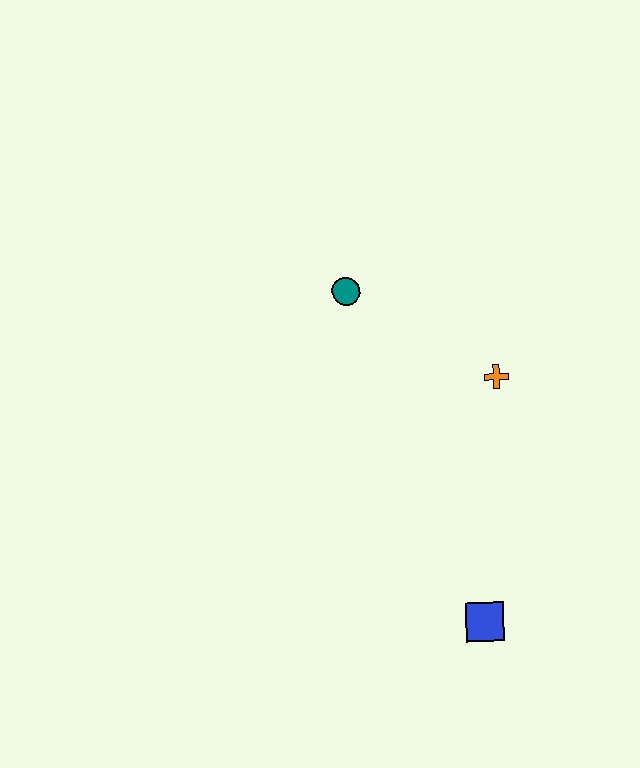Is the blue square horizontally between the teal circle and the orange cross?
Yes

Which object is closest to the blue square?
The orange cross is closest to the blue square.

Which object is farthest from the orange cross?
The blue square is farthest from the orange cross.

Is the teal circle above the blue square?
Yes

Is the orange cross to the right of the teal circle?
Yes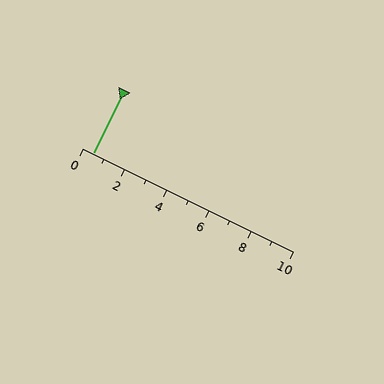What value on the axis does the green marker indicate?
The marker indicates approximately 0.5.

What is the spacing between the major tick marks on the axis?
The major ticks are spaced 2 apart.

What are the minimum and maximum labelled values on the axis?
The axis runs from 0 to 10.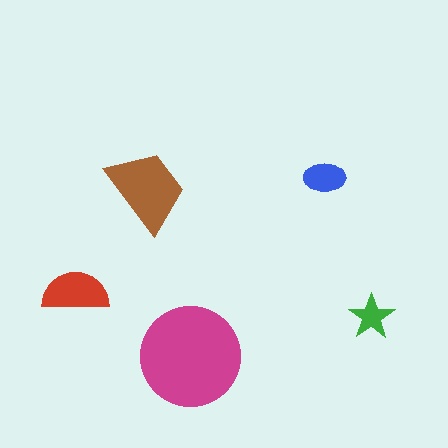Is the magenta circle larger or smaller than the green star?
Larger.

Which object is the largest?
The magenta circle.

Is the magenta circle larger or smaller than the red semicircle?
Larger.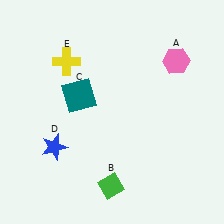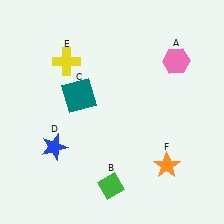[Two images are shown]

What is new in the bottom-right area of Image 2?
An orange star (F) was added in the bottom-right area of Image 2.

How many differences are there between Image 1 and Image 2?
There is 1 difference between the two images.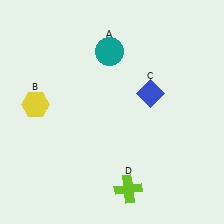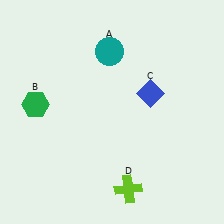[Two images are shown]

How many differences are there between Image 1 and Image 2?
There is 1 difference between the two images.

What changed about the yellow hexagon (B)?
In Image 1, B is yellow. In Image 2, it changed to green.